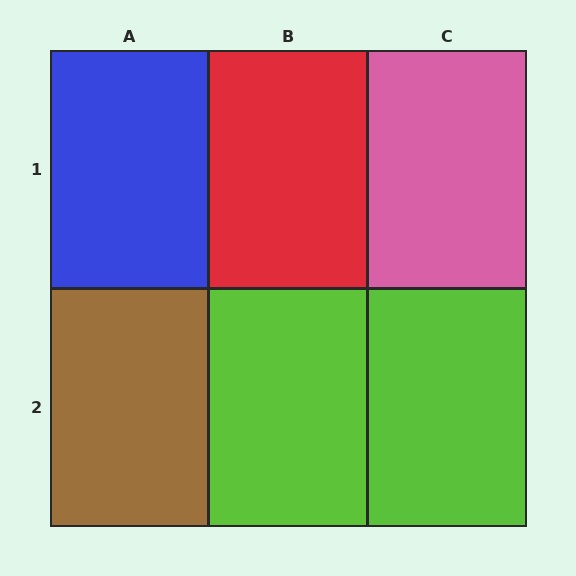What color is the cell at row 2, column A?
Brown.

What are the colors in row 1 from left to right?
Blue, red, pink.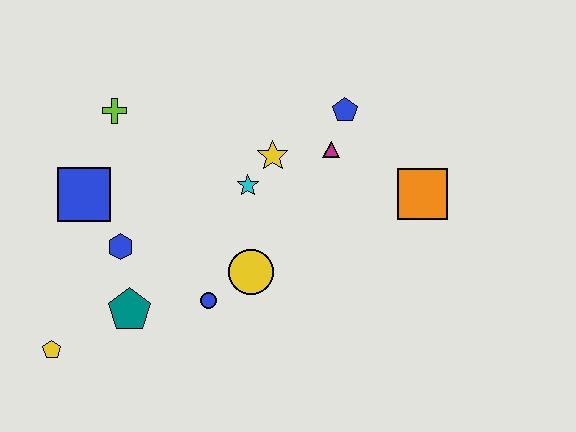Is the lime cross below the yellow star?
No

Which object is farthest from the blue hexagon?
The orange square is farthest from the blue hexagon.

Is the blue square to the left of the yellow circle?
Yes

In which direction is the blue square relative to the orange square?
The blue square is to the left of the orange square.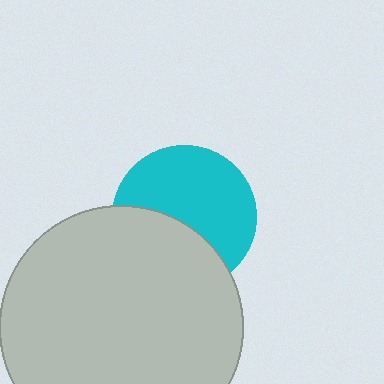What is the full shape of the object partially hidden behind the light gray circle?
The partially hidden object is a cyan circle.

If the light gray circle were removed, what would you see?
You would see the complete cyan circle.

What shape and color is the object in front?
The object in front is a light gray circle.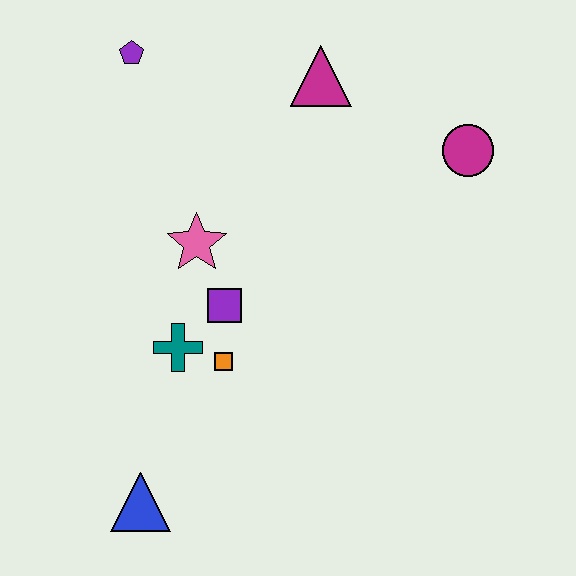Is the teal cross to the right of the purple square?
No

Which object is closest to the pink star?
The purple square is closest to the pink star.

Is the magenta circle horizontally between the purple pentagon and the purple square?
No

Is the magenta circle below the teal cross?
No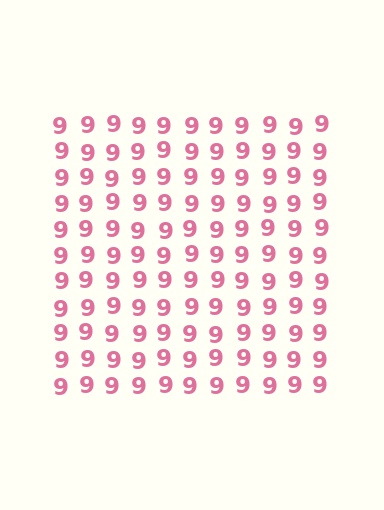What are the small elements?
The small elements are digit 9's.